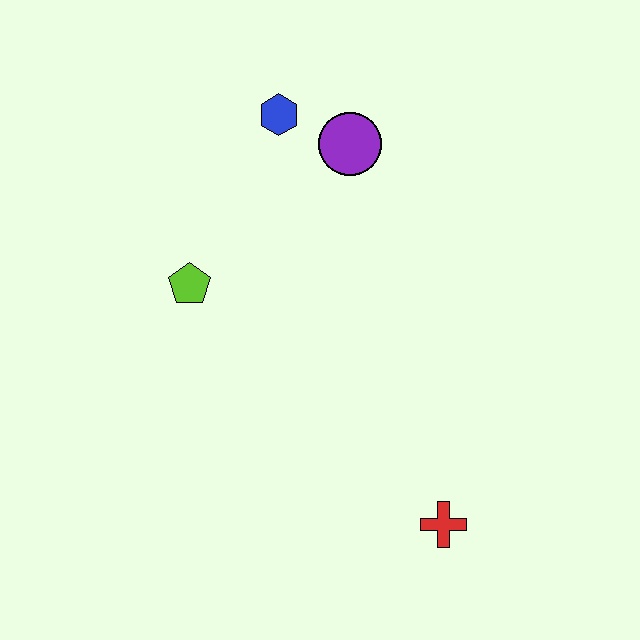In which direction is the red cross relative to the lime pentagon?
The red cross is to the right of the lime pentagon.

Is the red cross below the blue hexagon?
Yes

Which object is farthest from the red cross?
The blue hexagon is farthest from the red cross.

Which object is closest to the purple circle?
The blue hexagon is closest to the purple circle.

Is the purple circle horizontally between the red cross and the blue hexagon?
Yes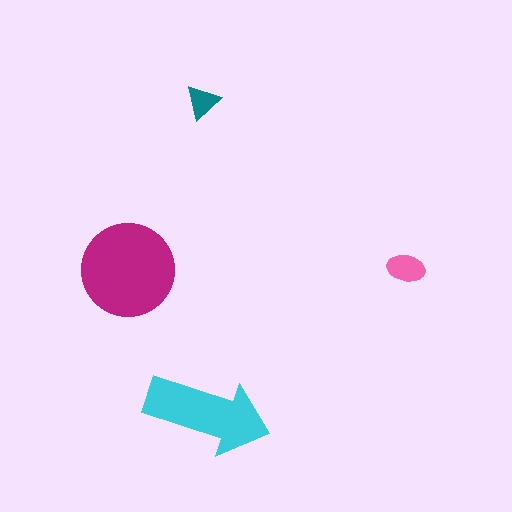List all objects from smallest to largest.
The teal triangle, the pink ellipse, the cyan arrow, the magenta circle.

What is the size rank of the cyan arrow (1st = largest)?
2nd.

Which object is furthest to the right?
The pink ellipse is rightmost.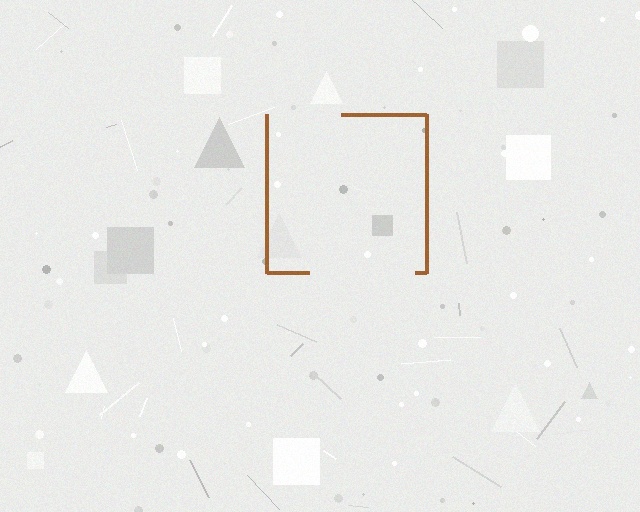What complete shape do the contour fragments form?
The contour fragments form a square.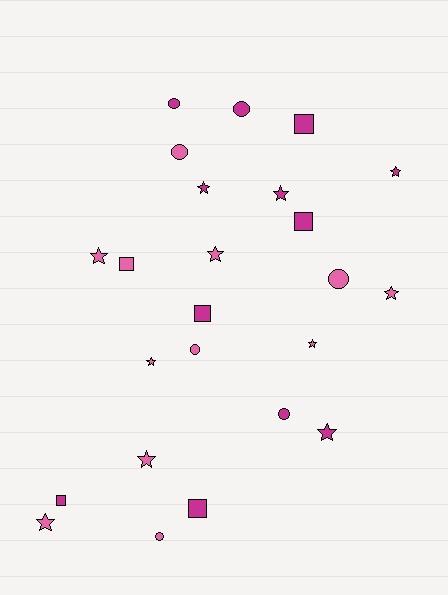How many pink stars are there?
There are 7 pink stars.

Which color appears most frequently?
Magenta, with 12 objects.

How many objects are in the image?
There are 24 objects.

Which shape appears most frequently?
Star, with 11 objects.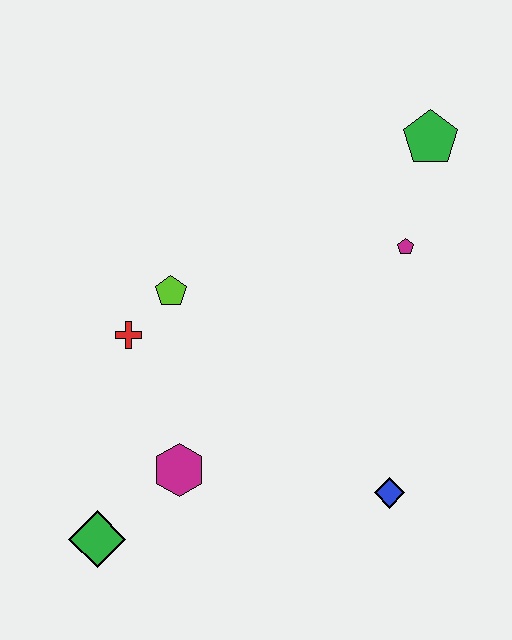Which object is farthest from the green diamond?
The green pentagon is farthest from the green diamond.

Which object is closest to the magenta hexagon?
The green diamond is closest to the magenta hexagon.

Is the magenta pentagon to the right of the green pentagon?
No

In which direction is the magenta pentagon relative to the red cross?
The magenta pentagon is to the right of the red cross.